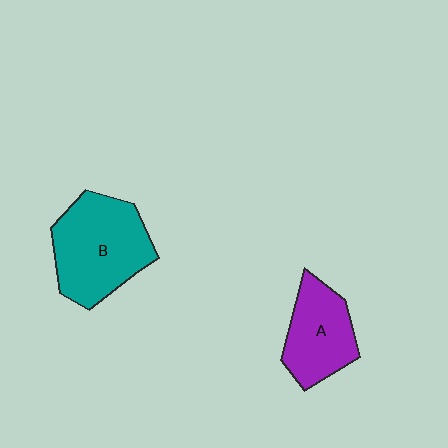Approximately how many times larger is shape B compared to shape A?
Approximately 1.5 times.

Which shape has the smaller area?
Shape A (purple).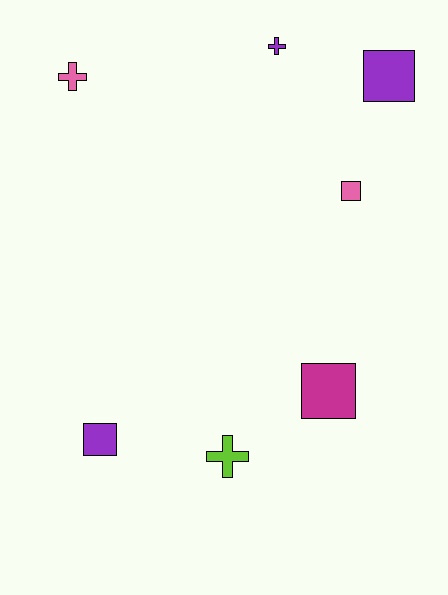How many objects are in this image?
There are 7 objects.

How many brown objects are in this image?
There are no brown objects.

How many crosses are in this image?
There are 3 crosses.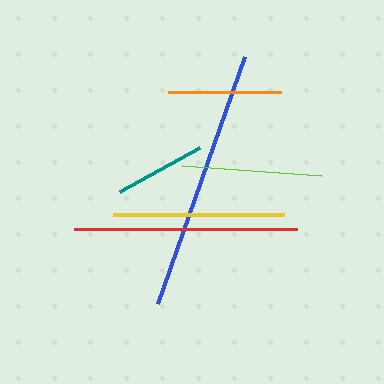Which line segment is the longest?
The blue line is the longest at approximately 262 pixels.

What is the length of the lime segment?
The lime segment is approximately 139 pixels long.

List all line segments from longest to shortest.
From longest to shortest: blue, red, yellow, lime, orange, teal.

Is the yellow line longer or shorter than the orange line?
The yellow line is longer than the orange line.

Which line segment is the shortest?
The teal line is the shortest at approximately 92 pixels.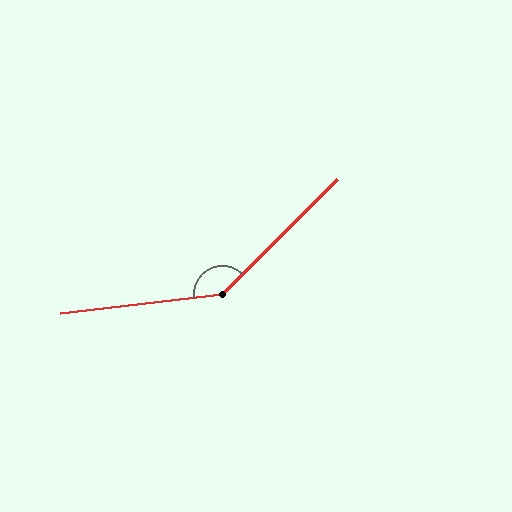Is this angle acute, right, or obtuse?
It is obtuse.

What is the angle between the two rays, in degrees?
Approximately 142 degrees.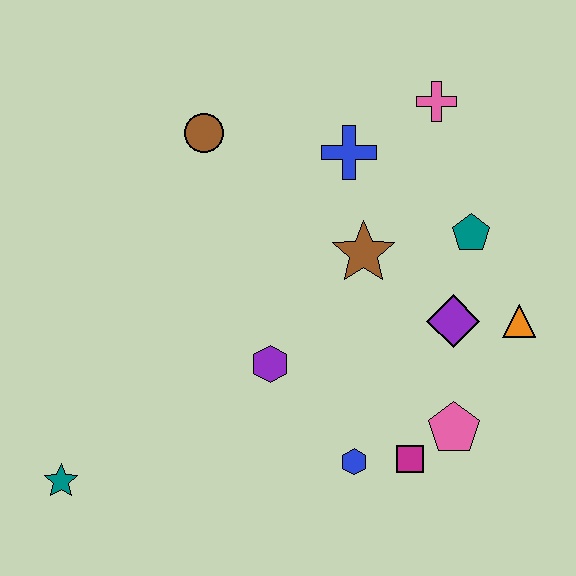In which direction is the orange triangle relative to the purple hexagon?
The orange triangle is to the right of the purple hexagon.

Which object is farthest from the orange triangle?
The teal star is farthest from the orange triangle.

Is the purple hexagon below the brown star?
Yes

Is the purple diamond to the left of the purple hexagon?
No